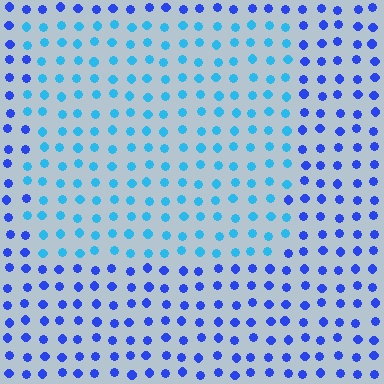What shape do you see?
I see a rectangle.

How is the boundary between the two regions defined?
The boundary is defined purely by a slight shift in hue (about 36 degrees). Spacing, size, and orientation are identical on both sides.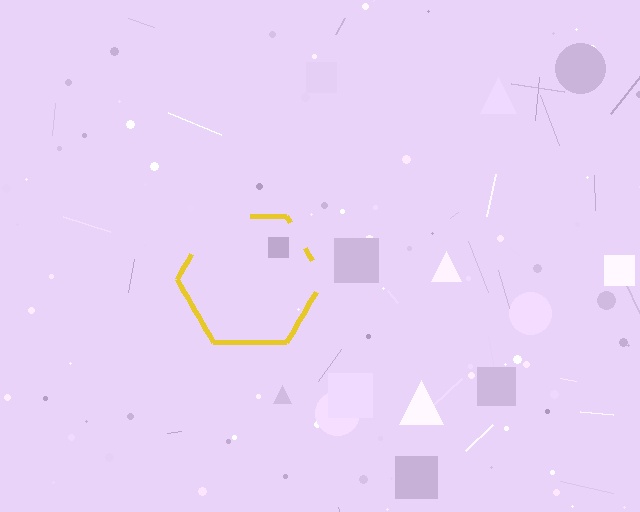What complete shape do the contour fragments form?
The contour fragments form a hexagon.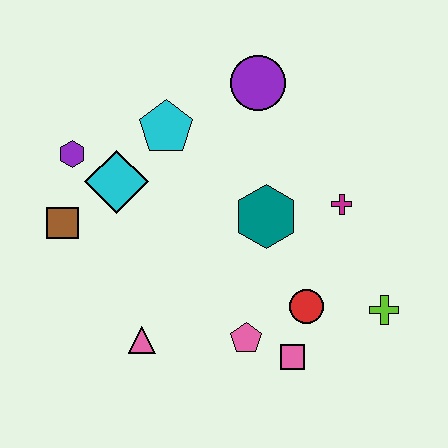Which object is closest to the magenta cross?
The teal hexagon is closest to the magenta cross.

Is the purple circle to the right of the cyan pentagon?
Yes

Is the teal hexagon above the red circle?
Yes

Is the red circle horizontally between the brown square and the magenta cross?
Yes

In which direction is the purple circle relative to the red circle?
The purple circle is above the red circle.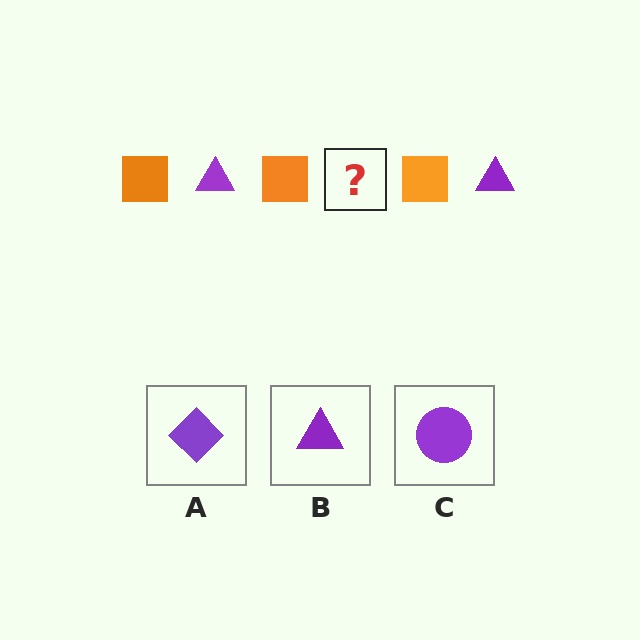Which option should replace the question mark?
Option B.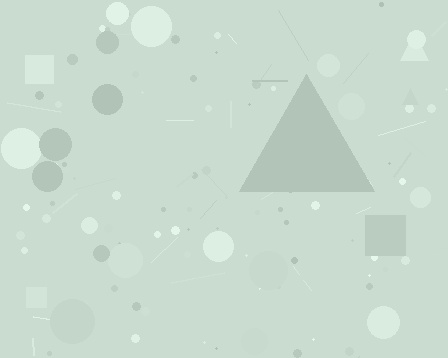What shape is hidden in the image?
A triangle is hidden in the image.